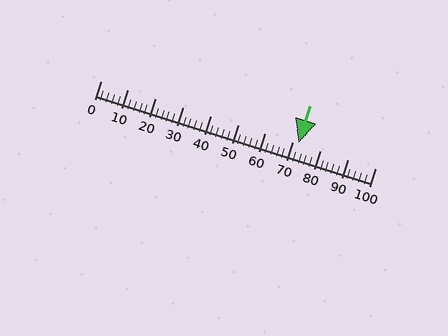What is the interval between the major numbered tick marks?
The major tick marks are spaced 10 units apart.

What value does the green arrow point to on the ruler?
The green arrow points to approximately 72.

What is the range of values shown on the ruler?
The ruler shows values from 0 to 100.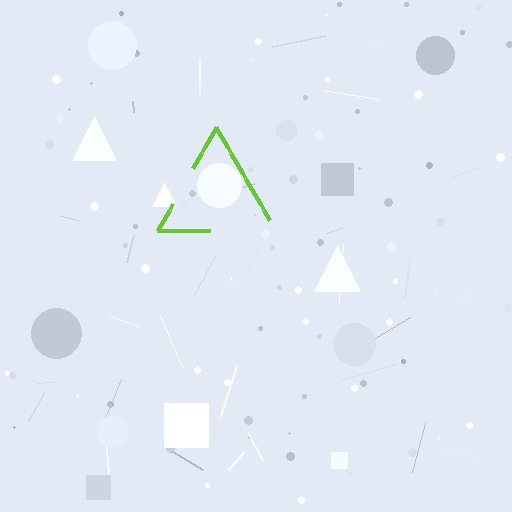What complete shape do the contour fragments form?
The contour fragments form a triangle.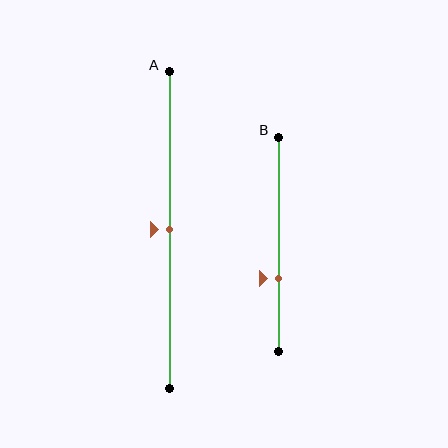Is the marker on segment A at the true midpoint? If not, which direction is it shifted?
Yes, the marker on segment A is at the true midpoint.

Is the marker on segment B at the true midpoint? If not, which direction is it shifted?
No, the marker on segment B is shifted downward by about 16% of the segment length.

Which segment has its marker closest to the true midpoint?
Segment A has its marker closest to the true midpoint.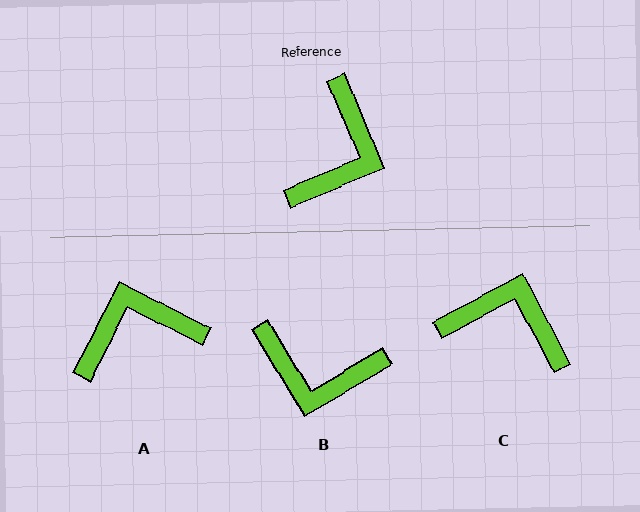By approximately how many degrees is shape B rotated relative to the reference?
Approximately 82 degrees clockwise.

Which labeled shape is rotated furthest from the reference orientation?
A, about 130 degrees away.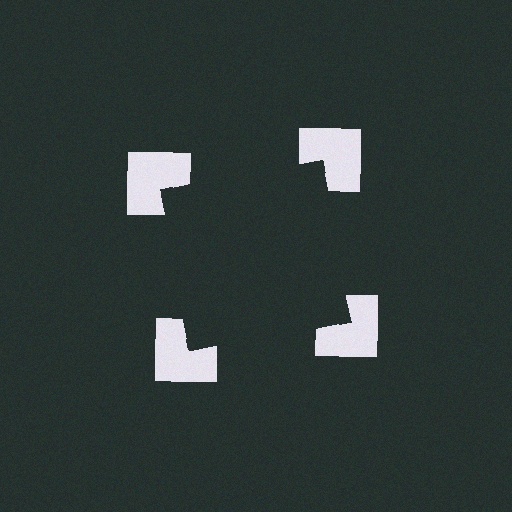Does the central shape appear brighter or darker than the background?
It typically appears slightly darker than the background, even though no actual brightness change is drawn.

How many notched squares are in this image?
There are 4 — one at each vertex of the illusory square.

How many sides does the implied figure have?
4 sides.